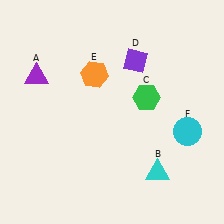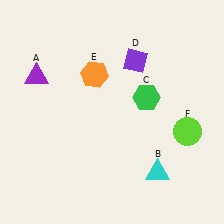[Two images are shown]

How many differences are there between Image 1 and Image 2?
There is 1 difference between the two images.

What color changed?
The circle (F) changed from cyan in Image 1 to lime in Image 2.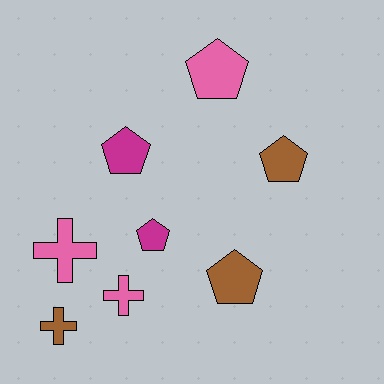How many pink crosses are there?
There are 2 pink crosses.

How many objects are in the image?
There are 8 objects.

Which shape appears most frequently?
Pentagon, with 5 objects.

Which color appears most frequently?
Brown, with 3 objects.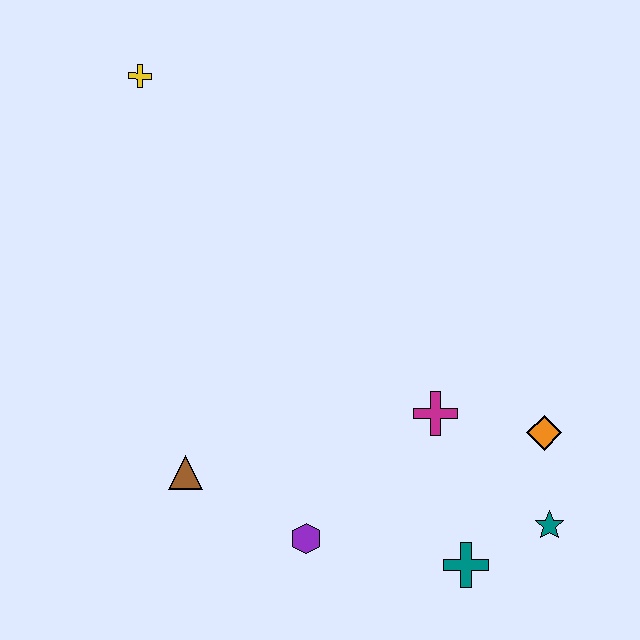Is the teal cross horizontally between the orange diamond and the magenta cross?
Yes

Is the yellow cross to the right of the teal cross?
No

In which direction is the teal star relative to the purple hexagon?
The teal star is to the right of the purple hexagon.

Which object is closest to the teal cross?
The teal star is closest to the teal cross.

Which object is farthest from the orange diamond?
The yellow cross is farthest from the orange diamond.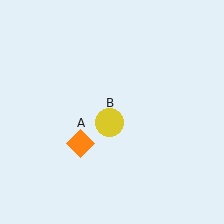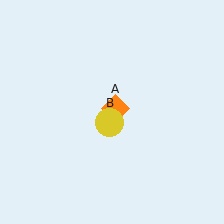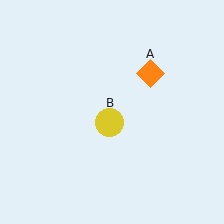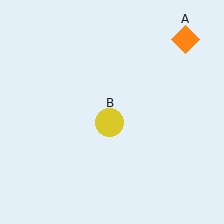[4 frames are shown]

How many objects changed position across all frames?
1 object changed position: orange diamond (object A).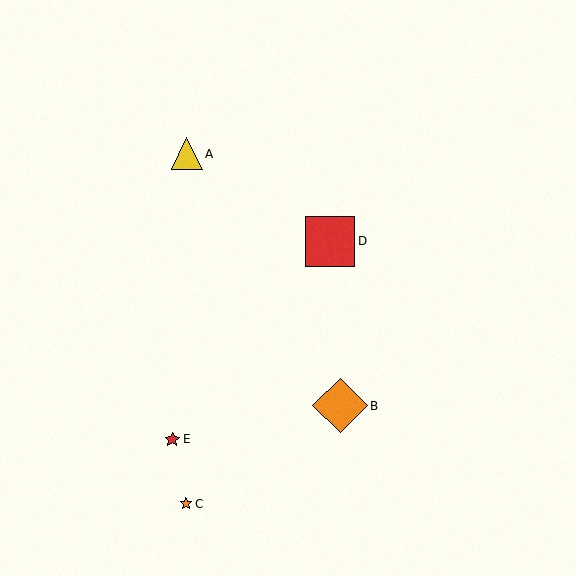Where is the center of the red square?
The center of the red square is at (330, 242).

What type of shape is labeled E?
Shape E is a red star.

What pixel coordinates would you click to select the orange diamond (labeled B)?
Click at (340, 406) to select the orange diamond B.